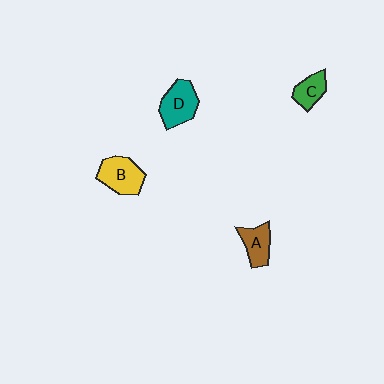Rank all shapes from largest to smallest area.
From largest to smallest: B (yellow), D (teal), A (brown), C (green).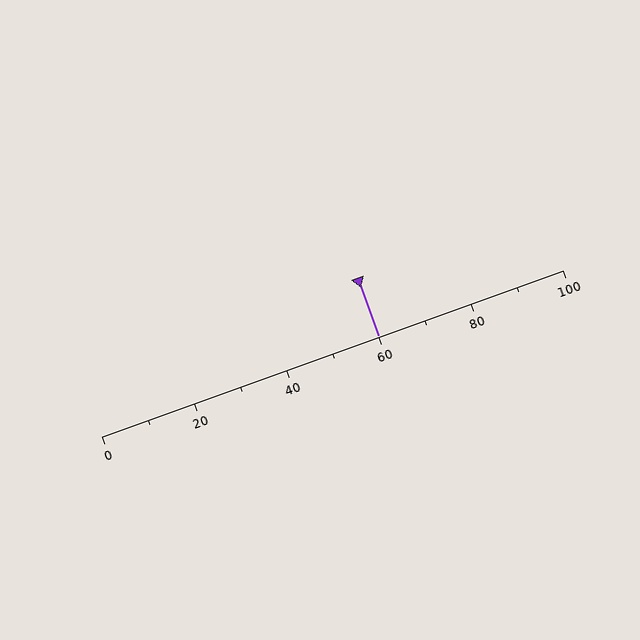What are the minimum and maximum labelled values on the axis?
The axis runs from 0 to 100.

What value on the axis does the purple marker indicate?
The marker indicates approximately 60.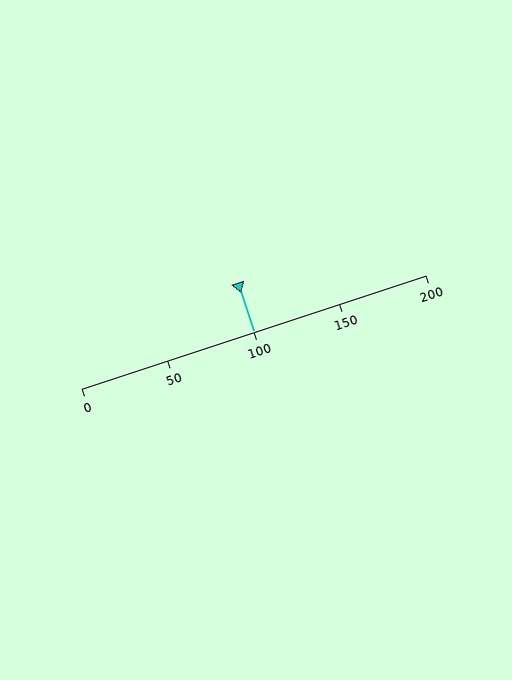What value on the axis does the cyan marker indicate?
The marker indicates approximately 100.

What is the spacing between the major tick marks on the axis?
The major ticks are spaced 50 apart.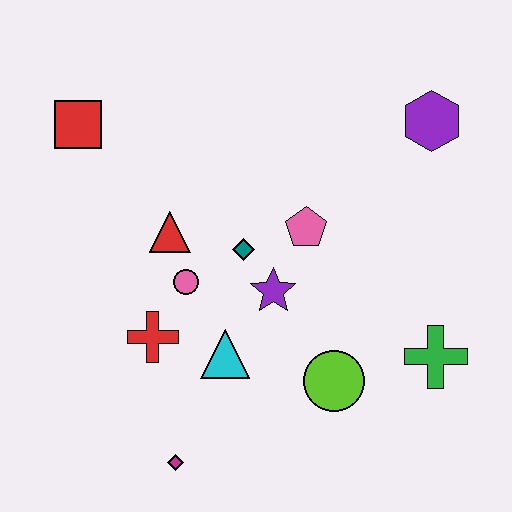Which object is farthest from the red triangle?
The green cross is farthest from the red triangle.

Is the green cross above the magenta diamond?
Yes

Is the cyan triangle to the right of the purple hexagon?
No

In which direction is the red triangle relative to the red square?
The red triangle is below the red square.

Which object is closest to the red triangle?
The pink circle is closest to the red triangle.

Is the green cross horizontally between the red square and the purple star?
No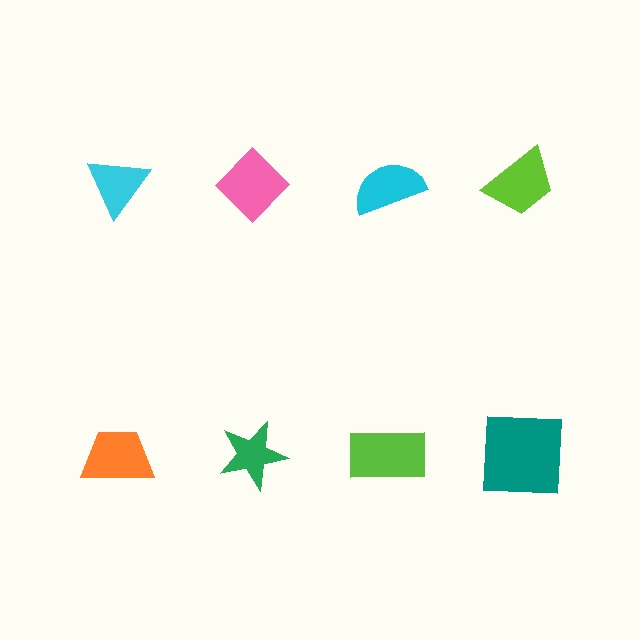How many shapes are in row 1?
4 shapes.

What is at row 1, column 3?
A cyan semicircle.